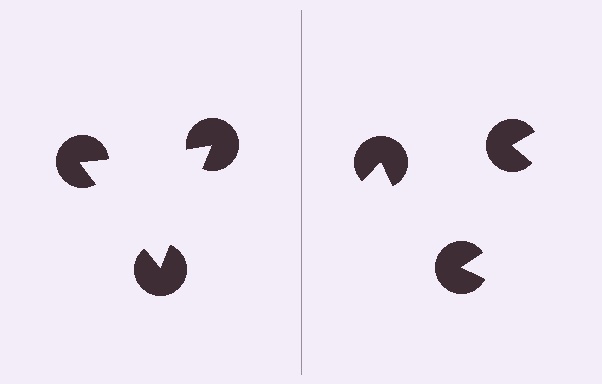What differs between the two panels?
The pac-man discs are positioned identically on both sides; only the wedge orientations differ. On the left they align to a triangle; on the right they are misaligned.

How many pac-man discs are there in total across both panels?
6 — 3 on each side.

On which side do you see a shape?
An illusory triangle appears on the left side. On the right side the wedge cuts are rotated, so no coherent shape forms.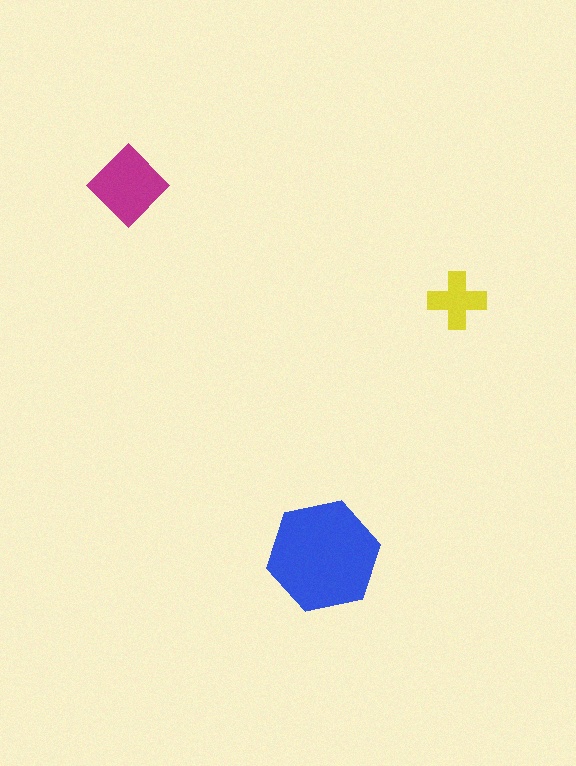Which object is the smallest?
The yellow cross.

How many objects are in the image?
There are 3 objects in the image.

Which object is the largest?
The blue hexagon.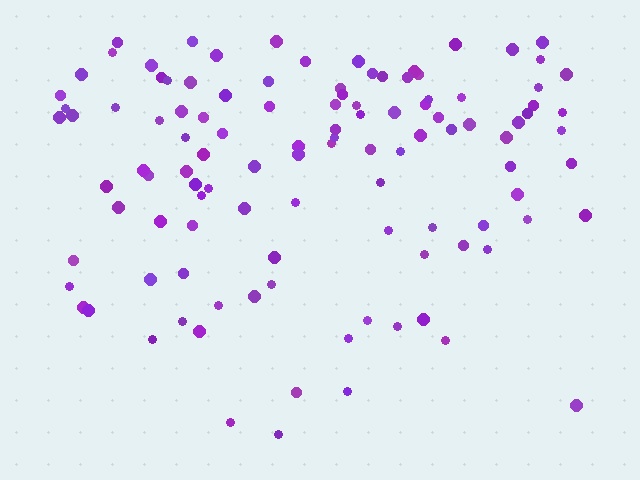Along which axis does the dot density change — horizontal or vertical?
Vertical.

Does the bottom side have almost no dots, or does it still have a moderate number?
Still a moderate number, just noticeably fewer than the top.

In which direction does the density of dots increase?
From bottom to top, with the top side densest.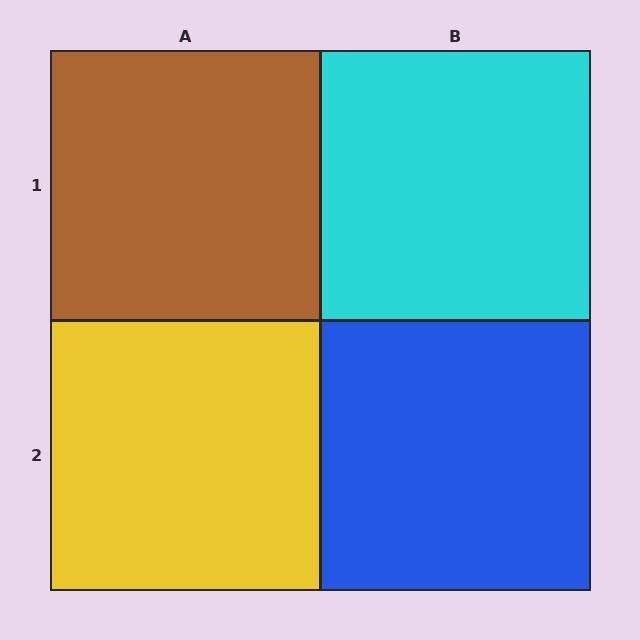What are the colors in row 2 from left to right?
Yellow, blue.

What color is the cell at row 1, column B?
Cyan.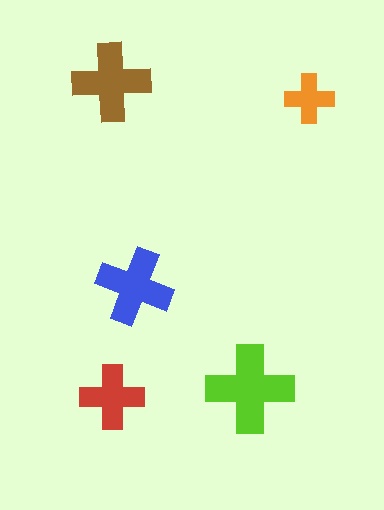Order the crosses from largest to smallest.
the lime one, the brown one, the blue one, the red one, the orange one.